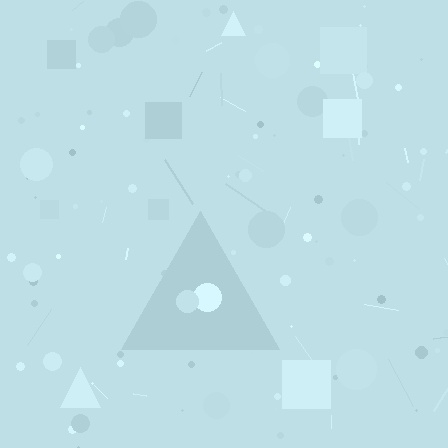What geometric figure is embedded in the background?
A triangle is embedded in the background.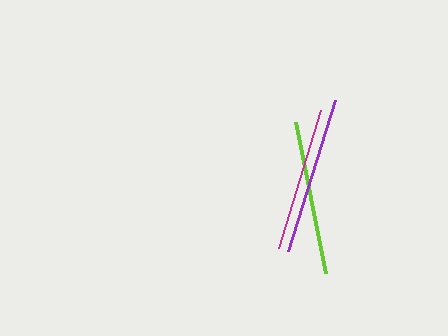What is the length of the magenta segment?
The magenta segment is approximately 144 pixels long.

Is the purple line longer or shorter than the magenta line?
The purple line is longer than the magenta line.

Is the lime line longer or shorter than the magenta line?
The lime line is longer than the magenta line.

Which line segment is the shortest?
The magenta line is the shortest at approximately 144 pixels.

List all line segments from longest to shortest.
From longest to shortest: purple, lime, magenta.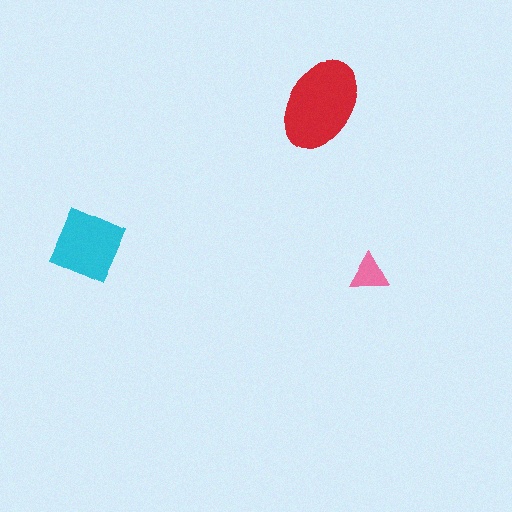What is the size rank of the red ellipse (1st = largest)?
1st.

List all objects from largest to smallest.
The red ellipse, the cyan diamond, the pink triangle.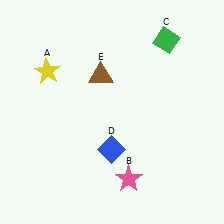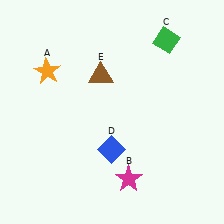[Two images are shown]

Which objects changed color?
A changed from yellow to orange. B changed from pink to magenta.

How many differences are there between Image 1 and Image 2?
There are 2 differences between the two images.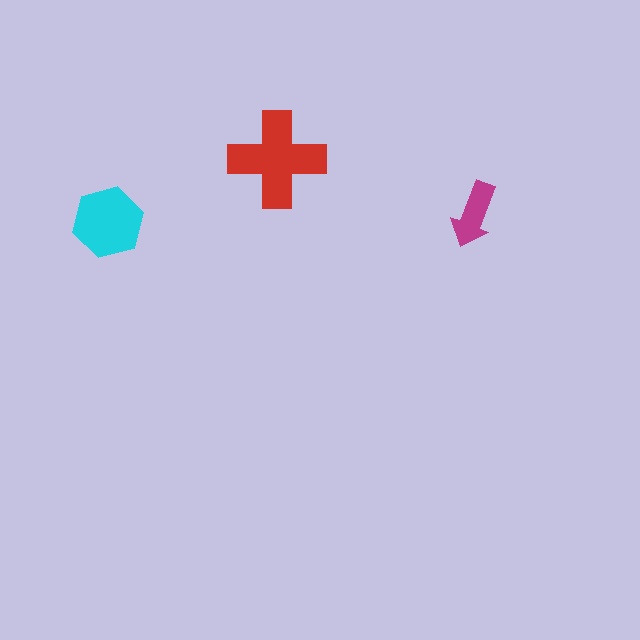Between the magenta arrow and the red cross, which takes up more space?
The red cross.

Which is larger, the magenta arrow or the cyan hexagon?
The cyan hexagon.